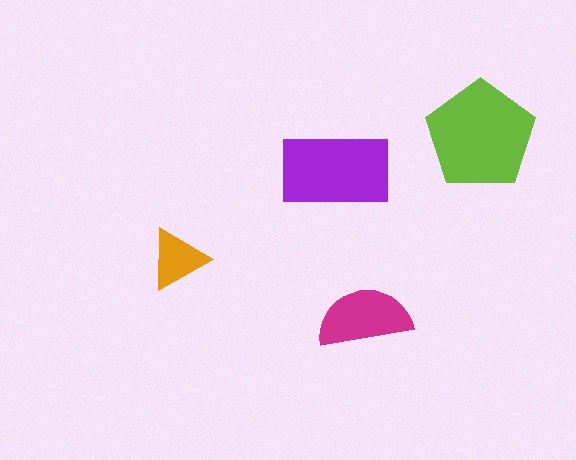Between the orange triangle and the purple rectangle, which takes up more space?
The purple rectangle.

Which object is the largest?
The lime pentagon.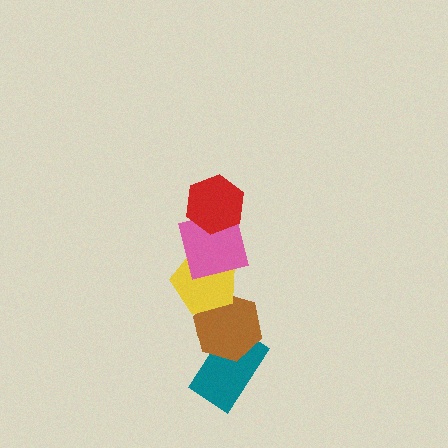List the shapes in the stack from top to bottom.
From top to bottom: the red hexagon, the pink square, the yellow pentagon, the brown hexagon, the teal rectangle.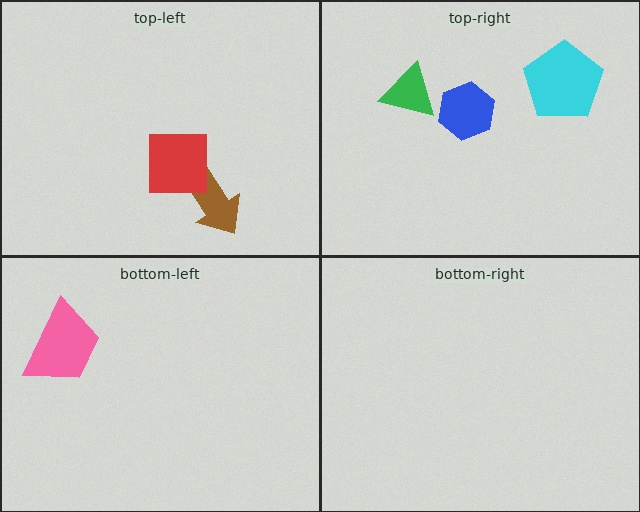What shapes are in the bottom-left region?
The pink trapezoid.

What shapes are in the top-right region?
The cyan pentagon, the green triangle, the blue hexagon.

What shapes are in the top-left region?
The brown arrow, the red square.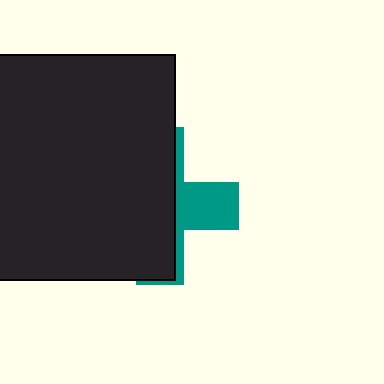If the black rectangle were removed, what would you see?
You would see the complete teal cross.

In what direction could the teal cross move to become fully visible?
The teal cross could move right. That would shift it out from behind the black rectangle entirely.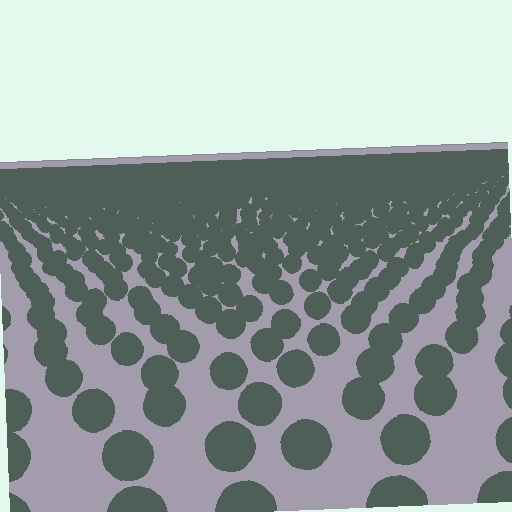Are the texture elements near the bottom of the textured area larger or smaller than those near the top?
Larger. Near the bottom, elements are closer to the viewer and appear at a bigger on-screen size.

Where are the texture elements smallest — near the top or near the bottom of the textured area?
Near the top.